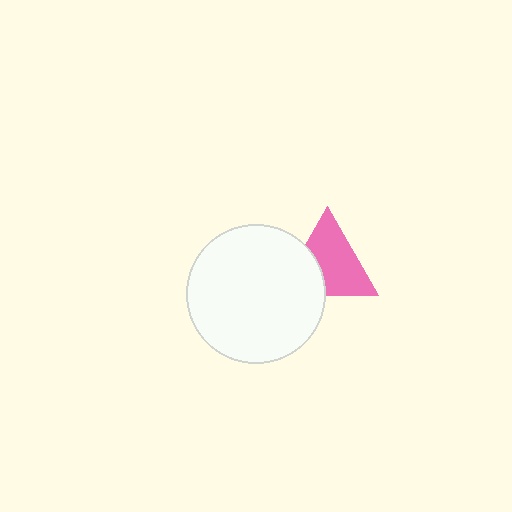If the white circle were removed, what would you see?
You would see the complete pink triangle.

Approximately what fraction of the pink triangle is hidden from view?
Roughly 32% of the pink triangle is hidden behind the white circle.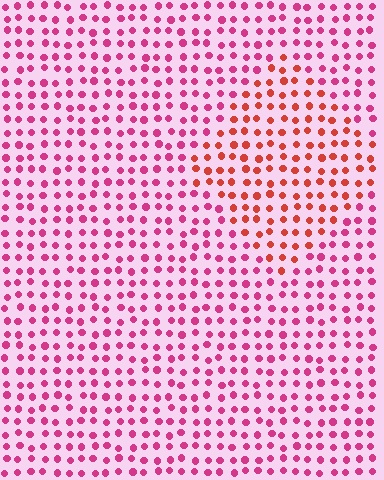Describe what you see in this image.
The image is filled with small magenta elements in a uniform arrangement. A diamond-shaped region is visible where the elements are tinted to a slightly different hue, forming a subtle color boundary.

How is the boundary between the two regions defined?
The boundary is defined purely by a slight shift in hue (about 34 degrees). Spacing, size, and orientation are identical on both sides.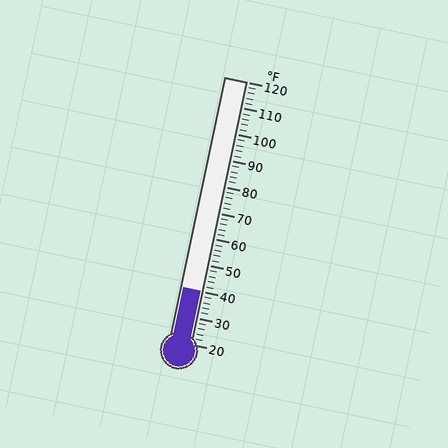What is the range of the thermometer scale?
The thermometer scale ranges from 20°F to 120°F.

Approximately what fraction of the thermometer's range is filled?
The thermometer is filled to approximately 20% of its range.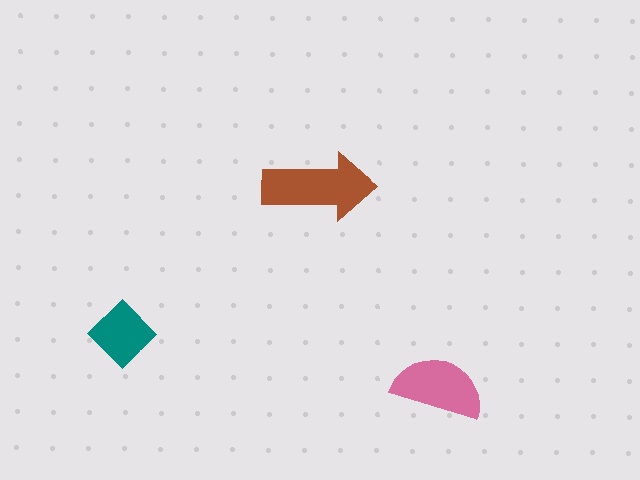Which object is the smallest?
The teal diamond.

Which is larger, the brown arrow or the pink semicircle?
The brown arrow.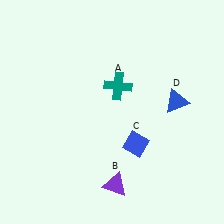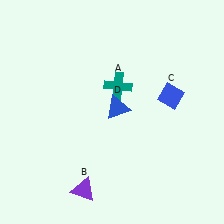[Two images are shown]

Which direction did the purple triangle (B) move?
The purple triangle (B) moved left.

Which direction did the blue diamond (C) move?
The blue diamond (C) moved up.